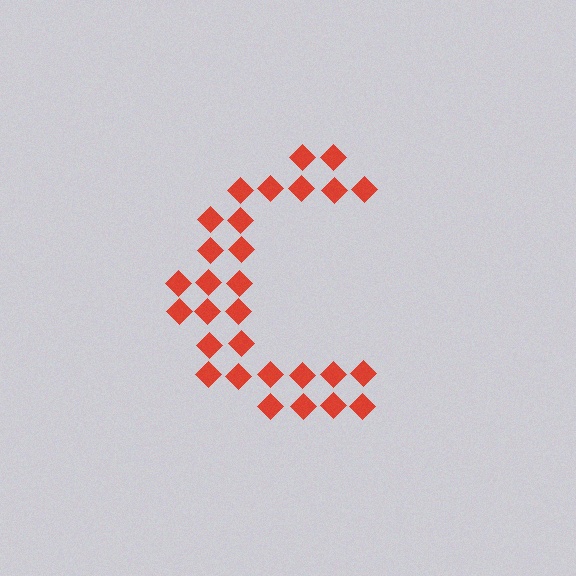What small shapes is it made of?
It is made of small diamonds.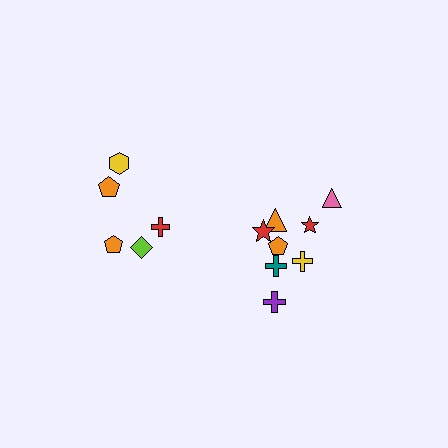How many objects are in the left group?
There are 5 objects.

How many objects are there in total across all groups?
There are 13 objects.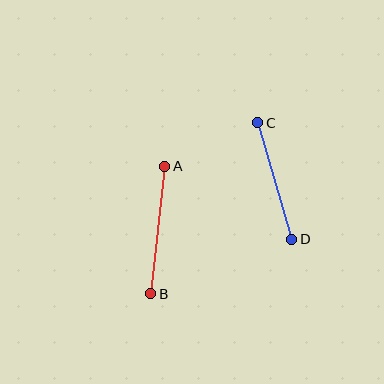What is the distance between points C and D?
The distance is approximately 121 pixels.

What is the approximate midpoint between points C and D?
The midpoint is at approximately (275, 181) pixels.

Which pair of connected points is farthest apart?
Points A and B are farthest apart.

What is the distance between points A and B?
The distance is approximately 128 pixels.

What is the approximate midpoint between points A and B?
The midpoint is at approximately (158, 230) pixels.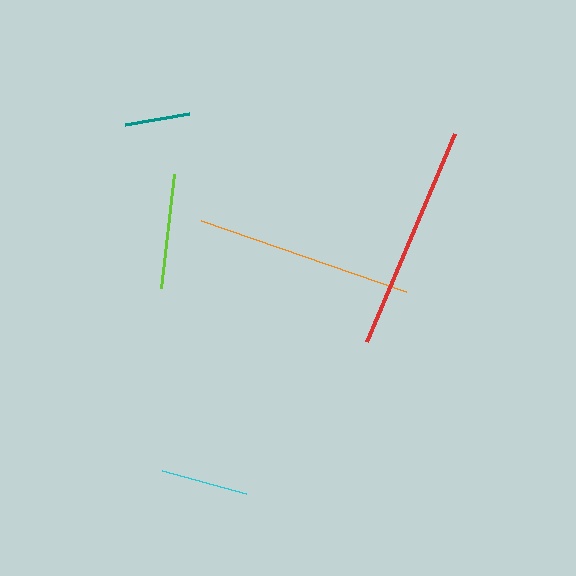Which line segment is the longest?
The red line is the longest at approximately 227 pixels.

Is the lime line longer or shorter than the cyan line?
The lime line is longer than the cyan line.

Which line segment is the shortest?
The teal line is the shortest at approximately 65 pixels.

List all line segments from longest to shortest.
From longest to shortest: red, orange, lime, cyan, teal.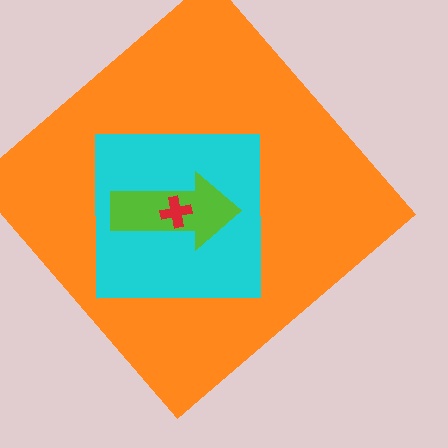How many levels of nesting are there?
4.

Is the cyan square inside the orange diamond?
Yes.